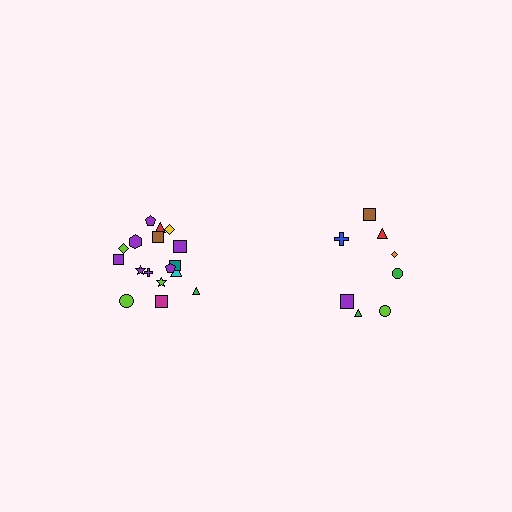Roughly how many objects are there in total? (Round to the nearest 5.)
Roughly 25 objects in total.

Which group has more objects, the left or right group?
The left group.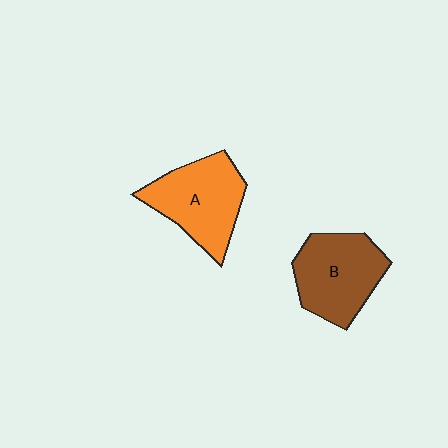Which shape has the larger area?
Shape A (orange).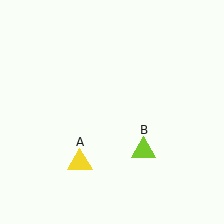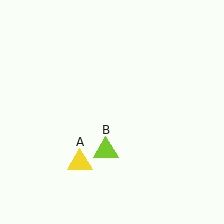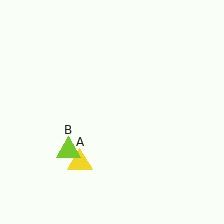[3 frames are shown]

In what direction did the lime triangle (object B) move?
The lime triangle (object B) moved left.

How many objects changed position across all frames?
1 object changed position: lime triangle (object B).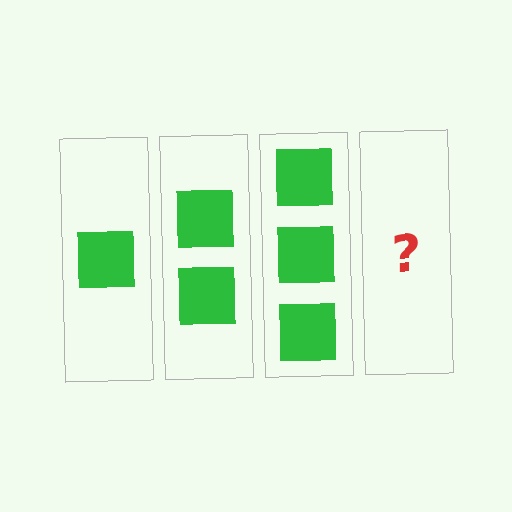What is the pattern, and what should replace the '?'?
The pattern is that each step adds one more square. The '?' should be 4 squares.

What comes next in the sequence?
The next element should be 4 squares.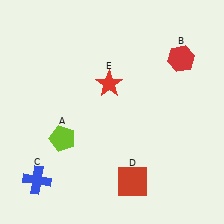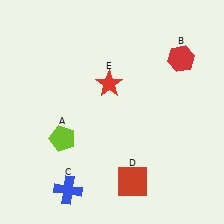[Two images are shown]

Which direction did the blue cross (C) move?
The blue cross (C) moved right.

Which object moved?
The blue cross (C) moved right.